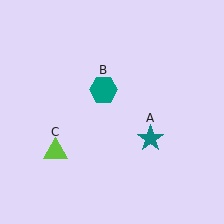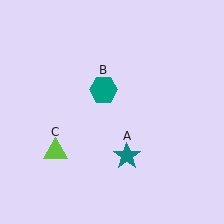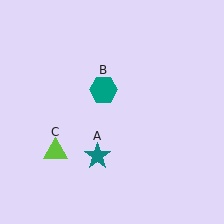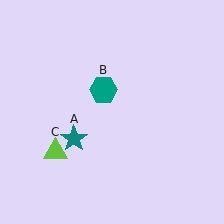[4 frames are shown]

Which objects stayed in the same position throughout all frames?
Teal hexagon (object B) and lime triangle (object C) remained stationary.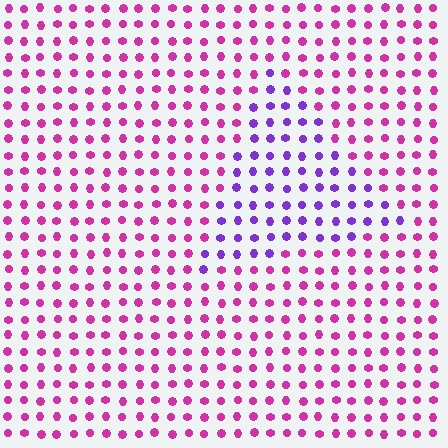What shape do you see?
I see a triangle.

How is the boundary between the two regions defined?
The boundary is defined purely by a slight shift in hue (about 47 degrees). Spacing, size, and orientation are identical on both sides.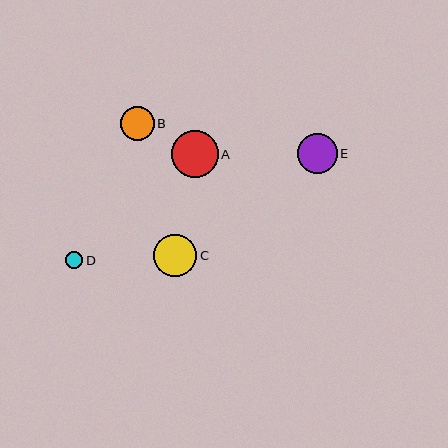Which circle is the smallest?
Circle D is the smallest with a size of approximately 17 pixels.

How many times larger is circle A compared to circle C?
Circle A is approximately 1.1 times the size of circle C.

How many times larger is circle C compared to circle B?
Circle C is approximately 1.3 times the size of circle B.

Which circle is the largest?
Circle A is the largest with a size of approximately 47 pixels.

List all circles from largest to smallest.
From largest to smallest: A, C, E, B, D.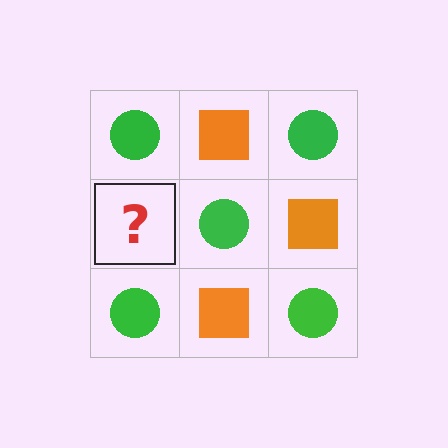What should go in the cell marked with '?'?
The missing cell should contain an orange square.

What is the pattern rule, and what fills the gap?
The rule is that it alternates green circle and orange square in a checkerboard pattern. The gap should be filled with an orange square.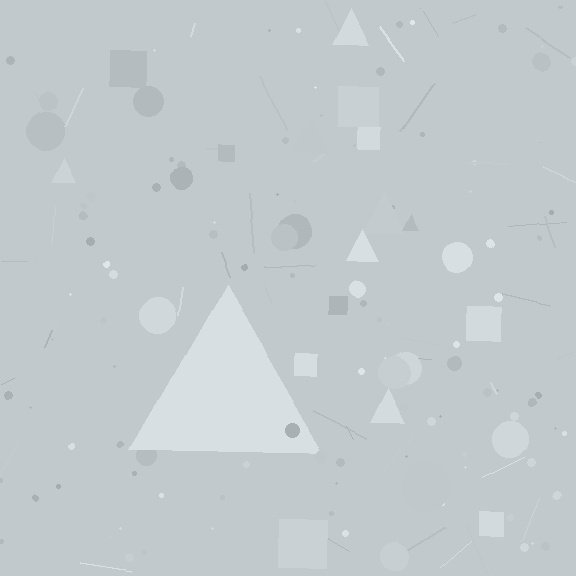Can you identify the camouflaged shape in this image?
The camouflaged shape is a triangle.